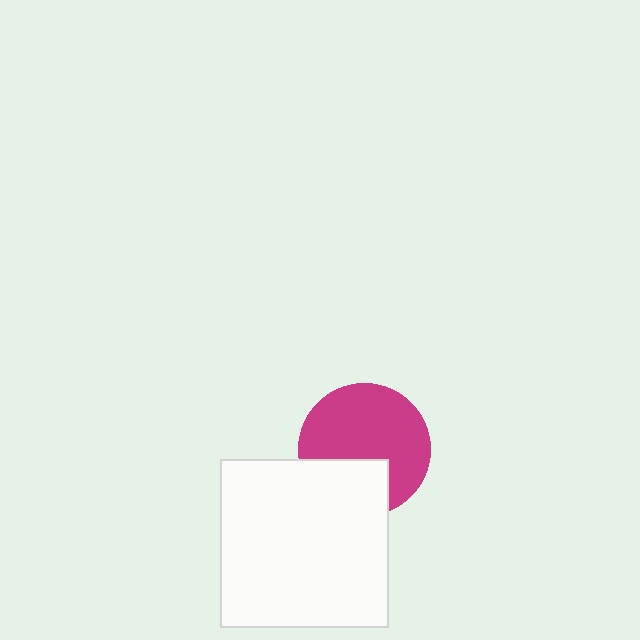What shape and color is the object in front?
The object in front is a white square.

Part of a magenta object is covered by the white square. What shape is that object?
It is a circle.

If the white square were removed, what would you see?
You would see the complete magenta circle.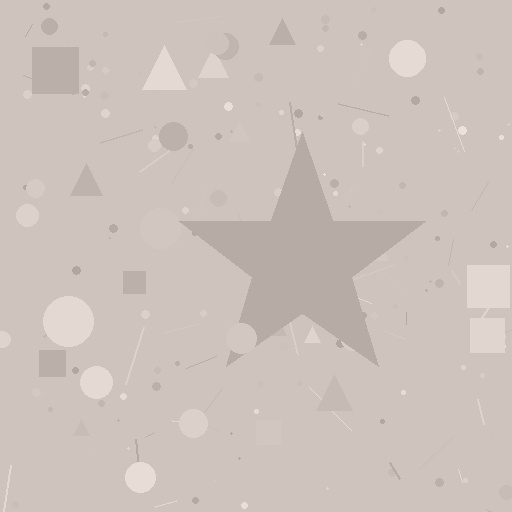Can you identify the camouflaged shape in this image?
The camouflaged shape is a star.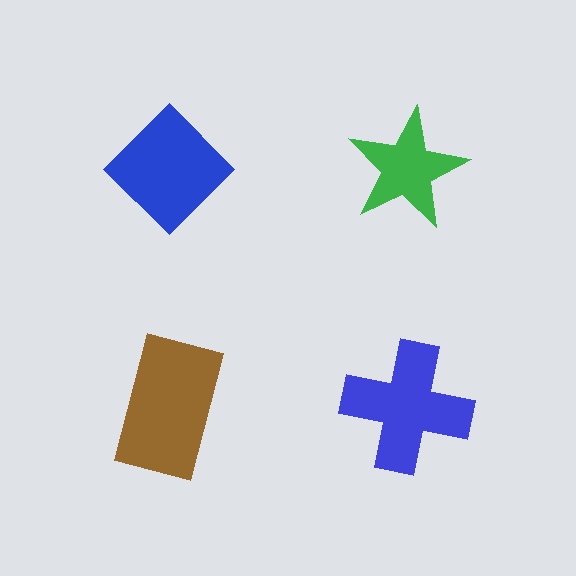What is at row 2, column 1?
A brown rectangle.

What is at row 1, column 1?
A blue diamond.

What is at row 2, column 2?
A blue cross.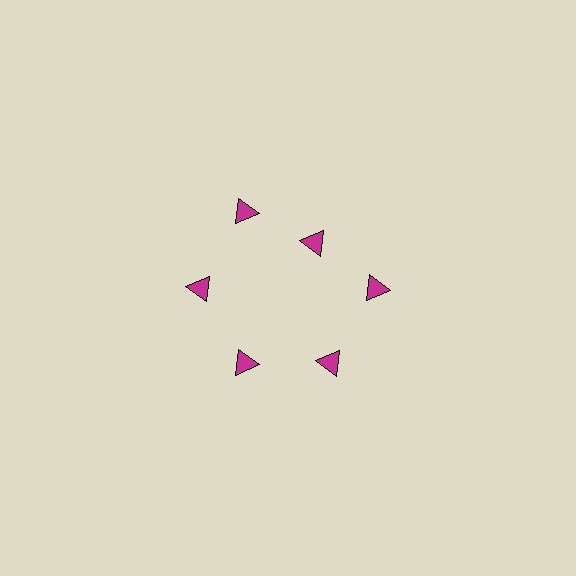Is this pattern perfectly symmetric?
No. The 6 magenta triangles are arranged in a ring, but one element near the 1 o'clock position is pulled inward toward the center, breaking the 6-fold rotational symmetry.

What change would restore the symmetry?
The symmetry would be restored by moving it outward, back onto the ring so that all 6 triangles sit at equal angles and equal distance from the center.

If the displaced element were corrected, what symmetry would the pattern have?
It would have 6-fold rotational symmetry — the pattern would map onto itself every 60 degrees.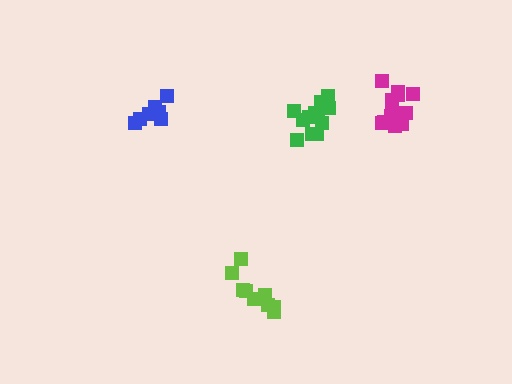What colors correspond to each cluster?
The clusters are colored: green, lime, blue, magenta.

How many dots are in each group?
Group 1: 13 dots, Group 2: 10 dots, Group 3: 7 dots, Group 4: 13 dots (43 total).